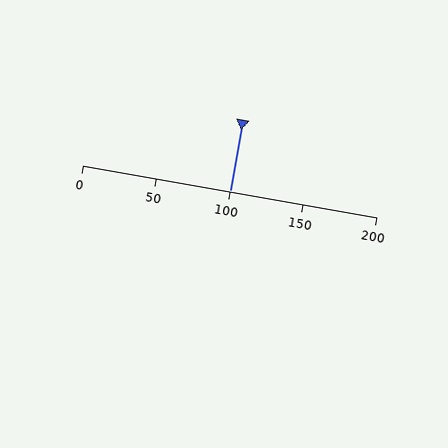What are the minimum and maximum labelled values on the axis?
The axis runs from 0 to 200.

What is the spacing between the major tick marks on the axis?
The major ticks are spaced 50 apart.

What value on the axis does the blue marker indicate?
The marker indicates approximately 100.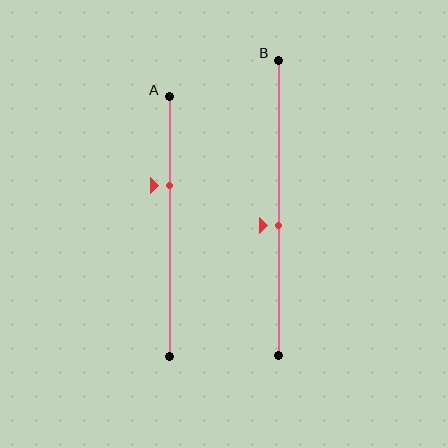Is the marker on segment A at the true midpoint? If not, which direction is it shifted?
No, the marker on segment A is shifted upward by about 16% of the segment length.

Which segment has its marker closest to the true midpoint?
Segment B has its marker closest to the true midpoint.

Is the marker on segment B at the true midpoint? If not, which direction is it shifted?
No, the marker on segment B is shifted downward by about 6% of the segment length.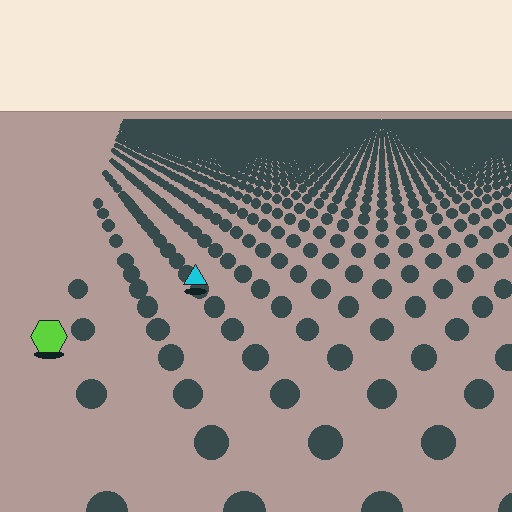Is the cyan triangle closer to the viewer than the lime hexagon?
No. The lime hexagon is closer — you can tell from the texture gradient: the ground texture is coarser near it.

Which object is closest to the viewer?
The lime hexagon is closest. The texture marks near it are larger and more spread out.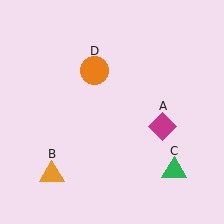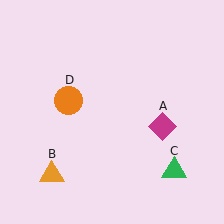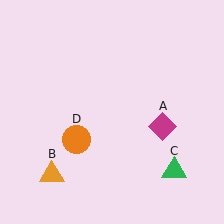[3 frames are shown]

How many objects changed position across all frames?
1 object changed position: orange circle (object D).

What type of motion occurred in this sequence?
The orange circle (object D) rotated counterclockwise around the center of the scene.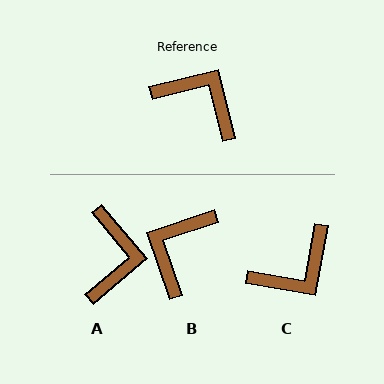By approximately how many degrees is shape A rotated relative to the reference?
Approximately 63 degrees clockwise.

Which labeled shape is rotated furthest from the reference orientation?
C, about 114 degrees away.